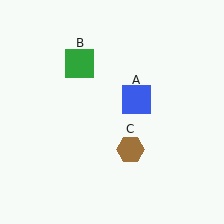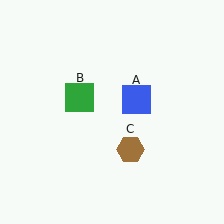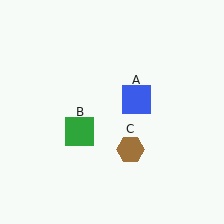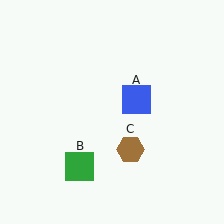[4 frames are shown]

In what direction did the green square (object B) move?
The green square (object B) moved down.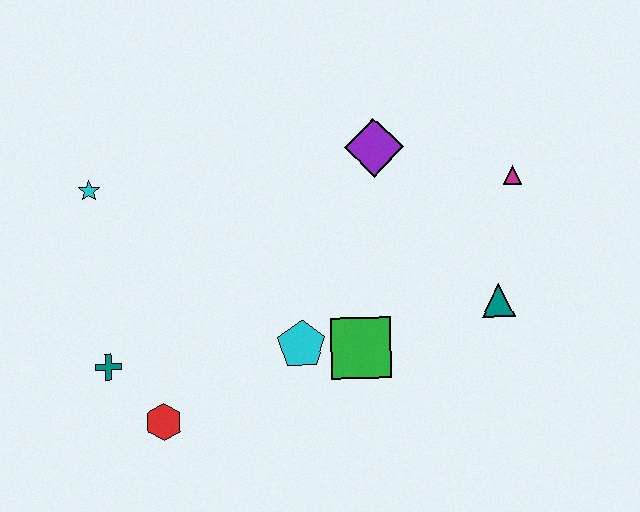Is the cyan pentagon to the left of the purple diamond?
Yes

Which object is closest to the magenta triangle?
The teal triangle is closest to the magenta triangle.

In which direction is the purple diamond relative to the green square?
The purple diamond is above the green square.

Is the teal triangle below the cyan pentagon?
No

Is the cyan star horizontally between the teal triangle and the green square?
No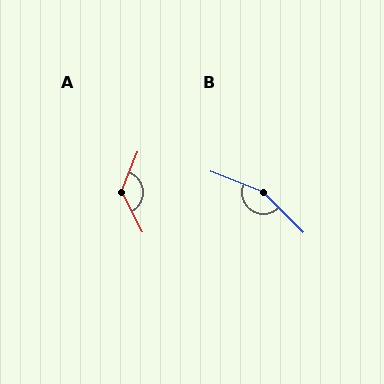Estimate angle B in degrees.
Approximately 156 degrees.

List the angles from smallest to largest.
A (129°), B (156°).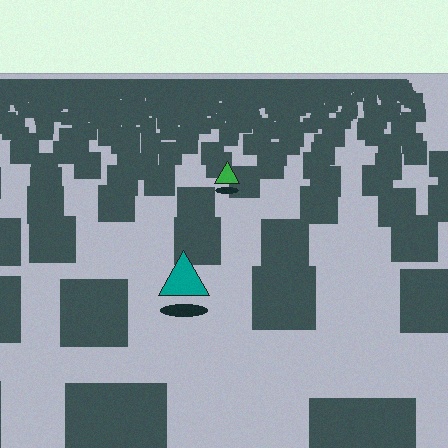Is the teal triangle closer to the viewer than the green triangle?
Yes. The teal triangle is closer — you can tell from the texture gradient: the ground texture is coarser near it.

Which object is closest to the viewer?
The teal triangle is closest. The texture marks near it are larger and more spread out.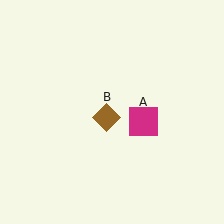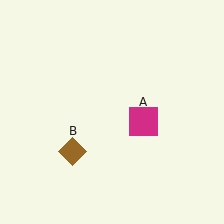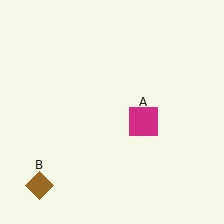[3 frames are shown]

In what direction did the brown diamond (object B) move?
The brown diamond (object B) moved down and to the left.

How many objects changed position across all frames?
1 object changed position: brown diamond (object B).